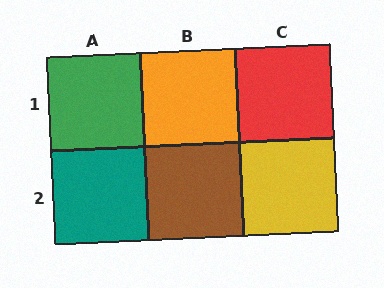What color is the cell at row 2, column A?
Teal.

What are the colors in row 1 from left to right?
Green, orange, red.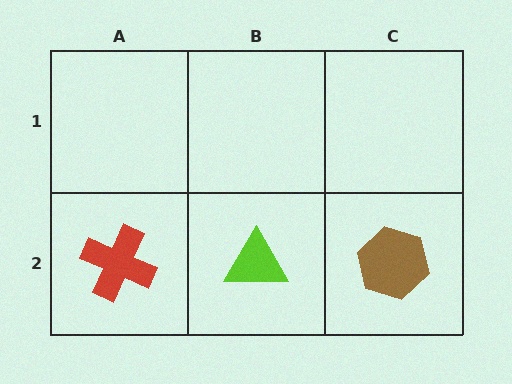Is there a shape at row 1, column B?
No, that cell is empty.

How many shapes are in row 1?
0 shapes.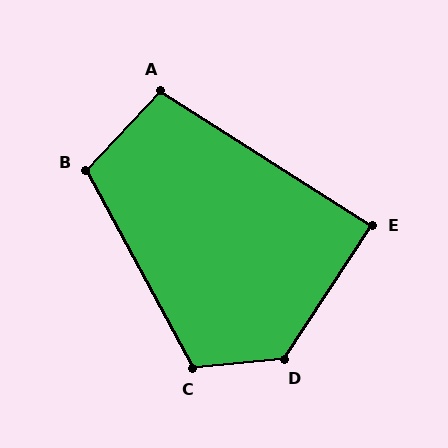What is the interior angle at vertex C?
Approximately 112 degrees (obtuse).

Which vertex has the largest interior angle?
D, at approximately 129 degrees.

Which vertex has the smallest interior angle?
E, at approximately 89 degrees.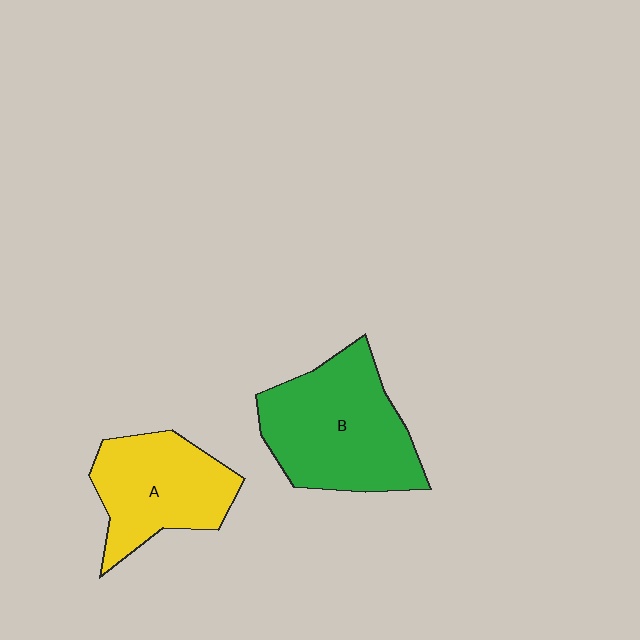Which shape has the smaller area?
Shape A (yellow).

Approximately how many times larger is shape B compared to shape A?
Approximately 1.3 times.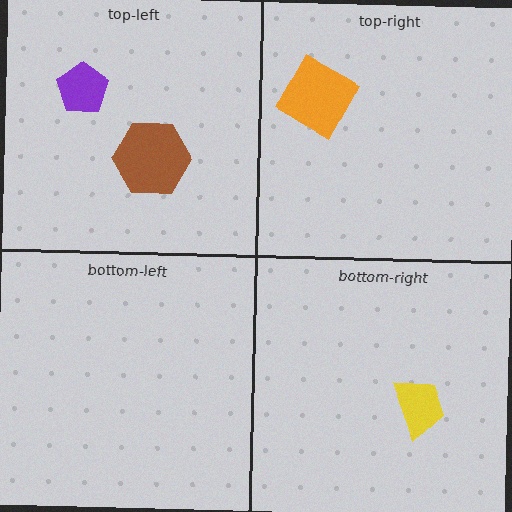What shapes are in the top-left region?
The purple pentagon, the brown hexagon.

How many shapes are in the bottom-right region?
1.